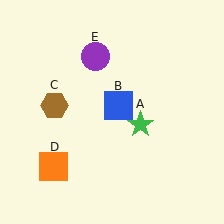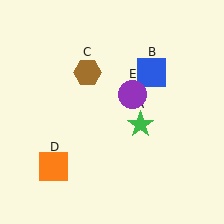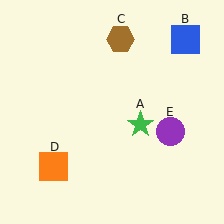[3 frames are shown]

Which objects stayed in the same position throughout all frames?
Green star (object A) and orange square (object D) remained stationary.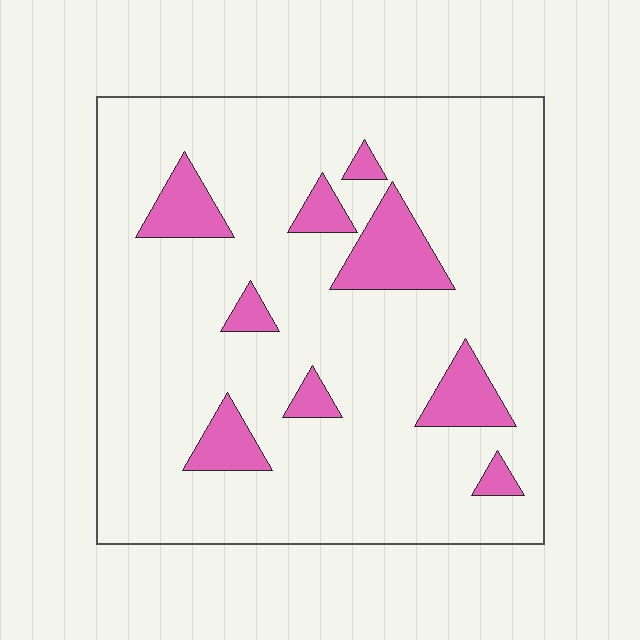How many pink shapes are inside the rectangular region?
9.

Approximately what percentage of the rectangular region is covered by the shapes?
Approximately 15%.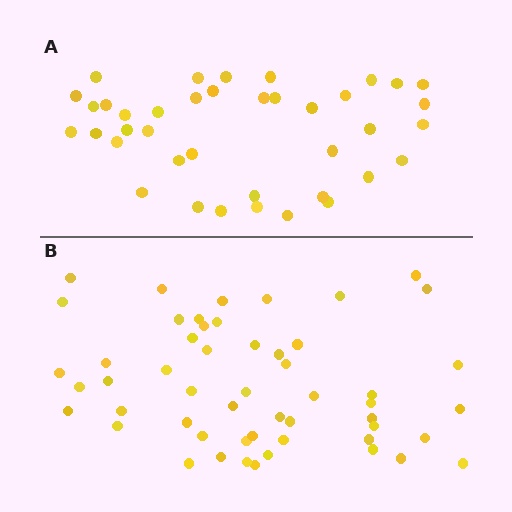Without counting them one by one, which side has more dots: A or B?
Region B (the bottom region) has more dots.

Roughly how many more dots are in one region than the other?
Region B has approximately 15 more dots than region A.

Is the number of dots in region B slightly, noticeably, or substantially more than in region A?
Region B has noticeably more, but not dramatically so. The ratio is roughly 1.4 to 1.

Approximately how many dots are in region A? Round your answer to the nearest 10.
About 40 dots. (The exact count is 39, which rounds to 40.)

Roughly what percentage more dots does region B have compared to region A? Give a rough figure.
About 35% more.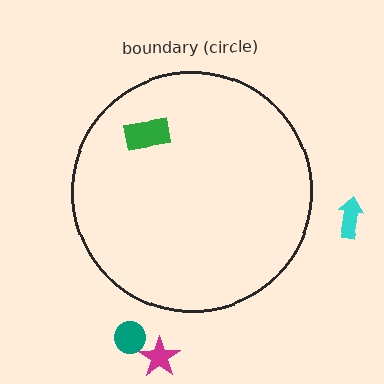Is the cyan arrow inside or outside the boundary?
Outside.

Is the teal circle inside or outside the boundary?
Outside.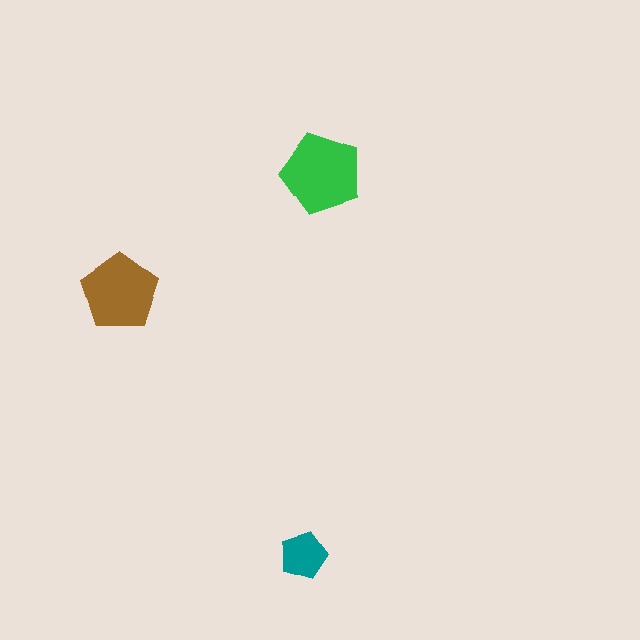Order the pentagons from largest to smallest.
the green one, the brown one, the teal one.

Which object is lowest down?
The teal pentagon is bottommost.